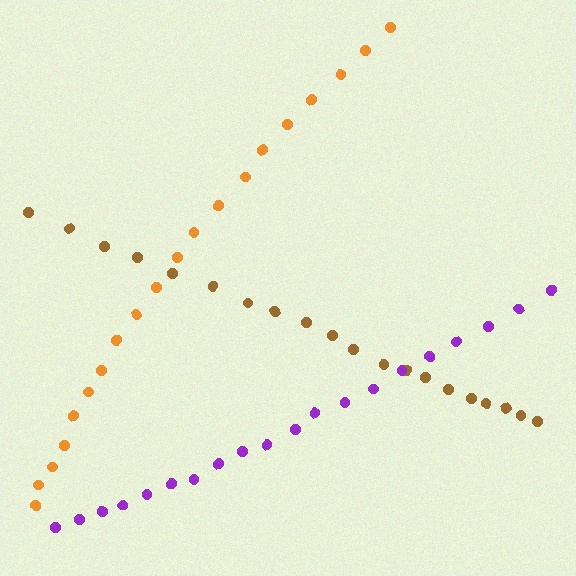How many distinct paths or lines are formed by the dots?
There are 3 distinct paths.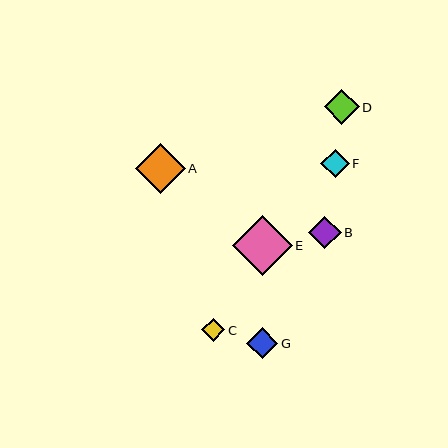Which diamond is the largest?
Diamond E is the largest with a size of approximately 60 pixels.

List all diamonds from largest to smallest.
From largest to smallest: E, A, D, B, G, F, C.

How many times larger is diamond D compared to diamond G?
Diamond D is approximately 1.1 times the size of diamond G.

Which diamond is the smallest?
Diamond C is the smallest with a size of approximately 23 pixels.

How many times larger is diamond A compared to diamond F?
Diamond A is approximately 1.7 times the size of diamond F.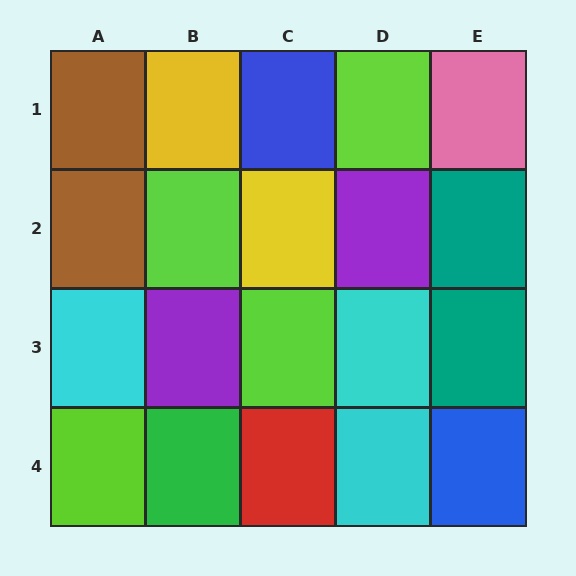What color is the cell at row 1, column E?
Pink.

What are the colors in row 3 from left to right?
Cyan, purple, lime, cyan, teal.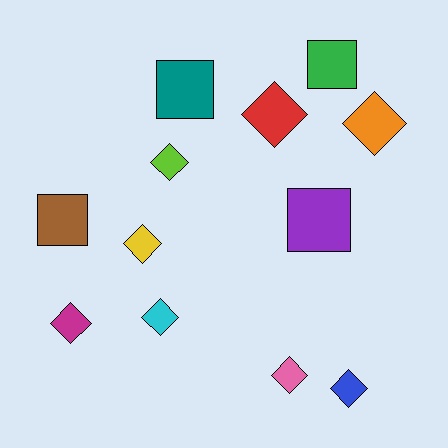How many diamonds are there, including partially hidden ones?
There are 8 diamonds.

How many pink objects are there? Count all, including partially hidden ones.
There is 1 pink object.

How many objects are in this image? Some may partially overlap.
There are 12 objects.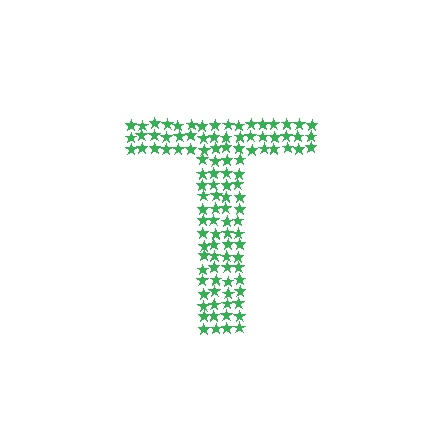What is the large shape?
The large shape is the letter T.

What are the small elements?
The small elements are stars.